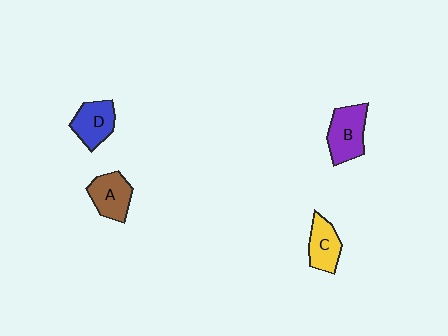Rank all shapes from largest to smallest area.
From largest to smallest: B (purple), A (brown), D (blue), C (yellow).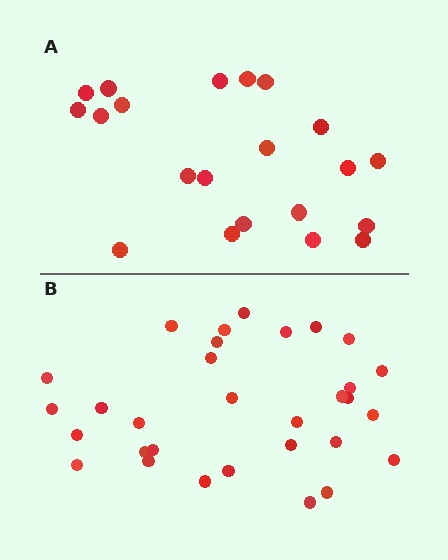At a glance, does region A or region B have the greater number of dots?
Region B (the bottom region) has more dots.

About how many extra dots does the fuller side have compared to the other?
Region B has roughly 10 or so more dots than region A.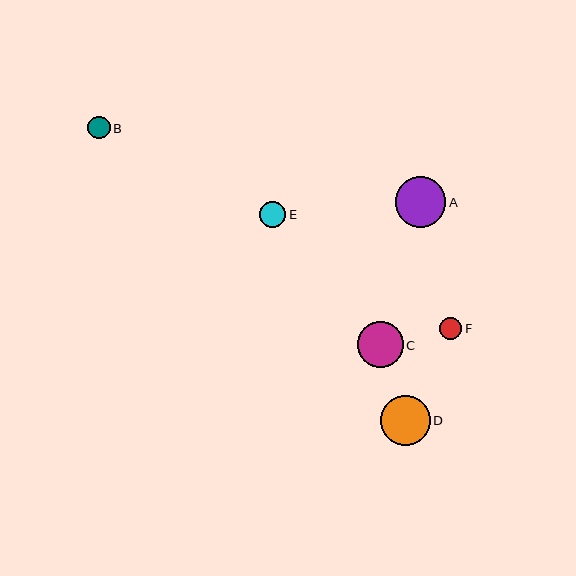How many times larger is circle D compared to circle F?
Circle D is approximately 2.3 times the size of circle F.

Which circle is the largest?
Circle A is the largest with a size of approximately 50 pixels.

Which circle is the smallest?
Circle F is the smallest with a size of approximately 22 pixels.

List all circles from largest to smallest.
From largest to smallest: A, D, C, E, B, F.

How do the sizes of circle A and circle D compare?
Circle A and circle D are approximately the same size.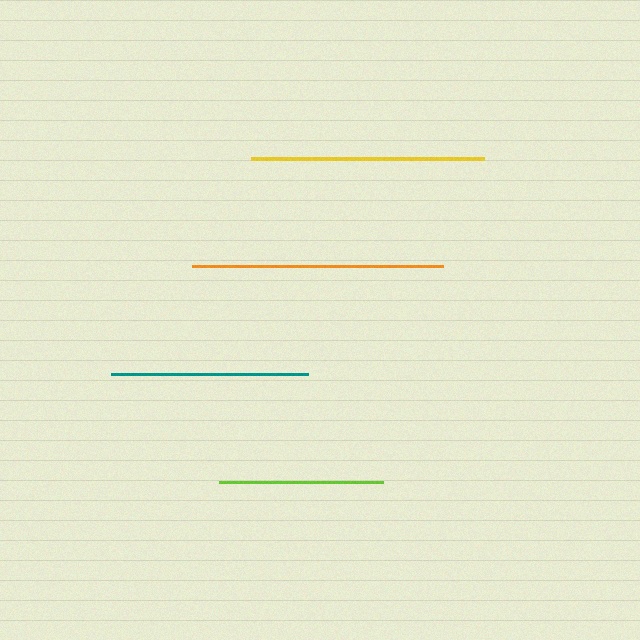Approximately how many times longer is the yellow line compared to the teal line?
The yellow line is approximately 1.2 times the length of the teal line.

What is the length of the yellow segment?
The yellow segment is approximately 233 pixels long.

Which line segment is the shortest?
The lime line is the shortest at approximately 163 pixels.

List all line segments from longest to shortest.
From longest to shortest: orange, yellow, teal, lime.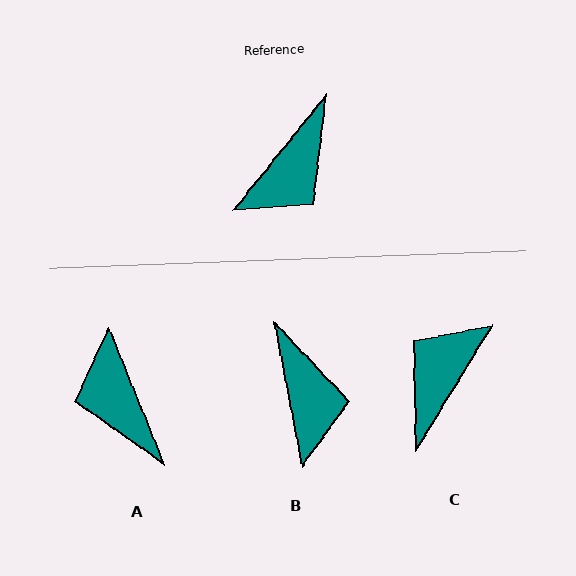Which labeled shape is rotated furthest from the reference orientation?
C, about 173 degrees away.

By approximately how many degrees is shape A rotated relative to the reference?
Approximately 119 degrees clockwise.